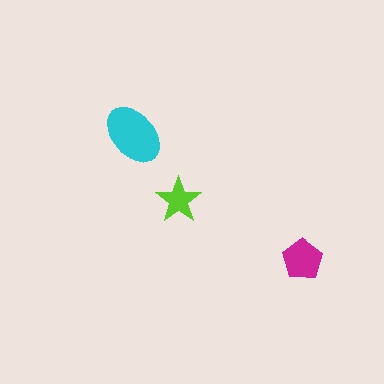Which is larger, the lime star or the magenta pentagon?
The magenta pentagon.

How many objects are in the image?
There are 3 objects in the image.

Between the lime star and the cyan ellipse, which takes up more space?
The cyan ellipse.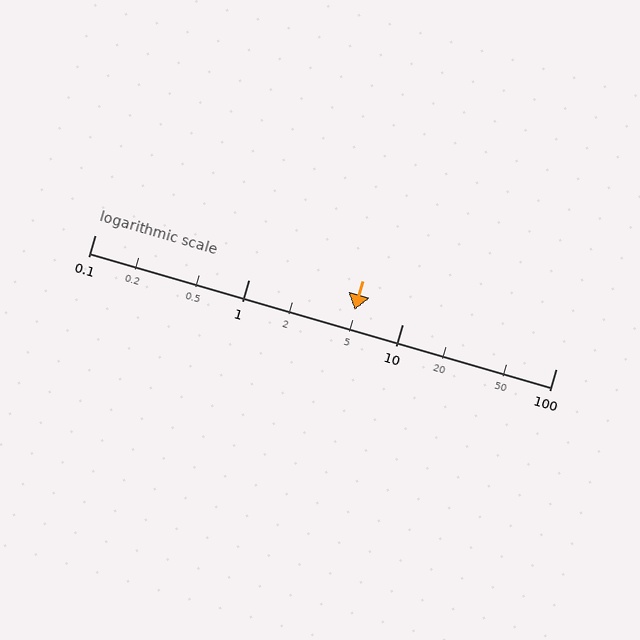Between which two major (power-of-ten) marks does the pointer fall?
The pointer is between 1 and 10.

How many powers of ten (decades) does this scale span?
The scale spans 3 decades, from 0.1 to 100.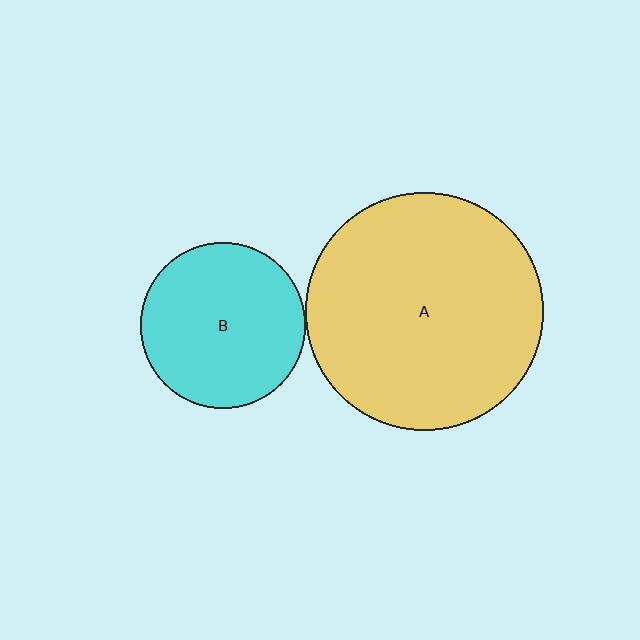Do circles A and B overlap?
Yes.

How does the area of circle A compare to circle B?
Approximately 2.1 times.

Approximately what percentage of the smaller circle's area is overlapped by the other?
Approximately 5%.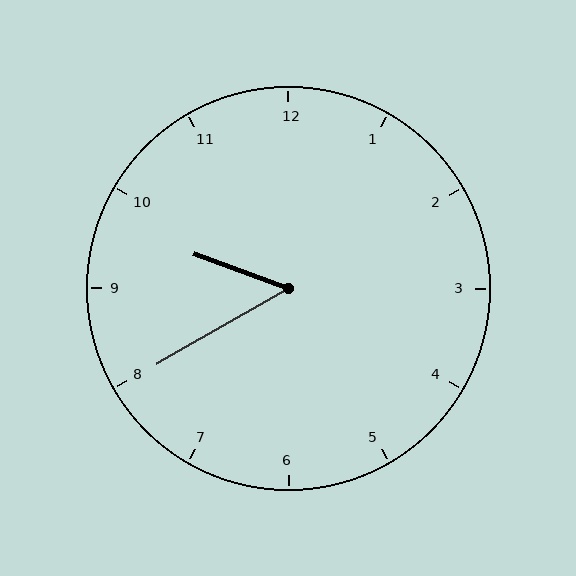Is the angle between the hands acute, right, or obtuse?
It is acute.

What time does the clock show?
9:40.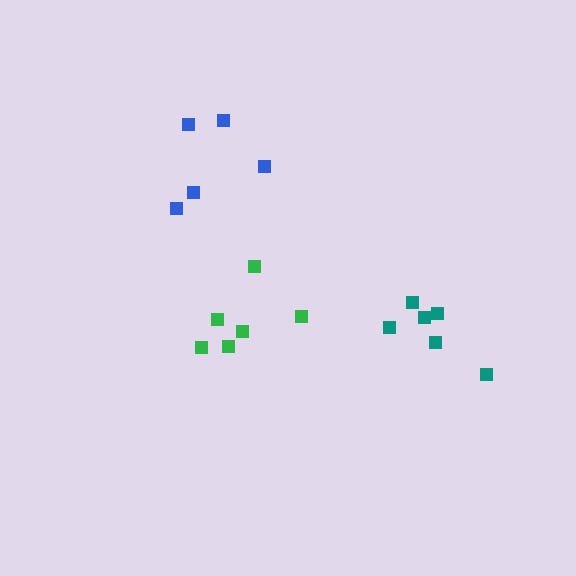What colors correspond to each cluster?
The clusters are colored: green, teal, blue.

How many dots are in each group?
Group 1: 6 dots, Group 2: 6 dots, Group 3: 5 dots (17 total).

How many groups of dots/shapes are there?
There are 3 groups.